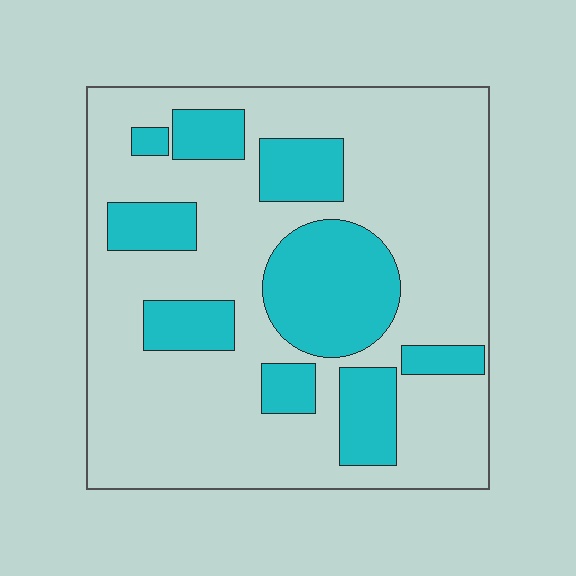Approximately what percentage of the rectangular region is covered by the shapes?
Approximately 30%.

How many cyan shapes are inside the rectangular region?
9.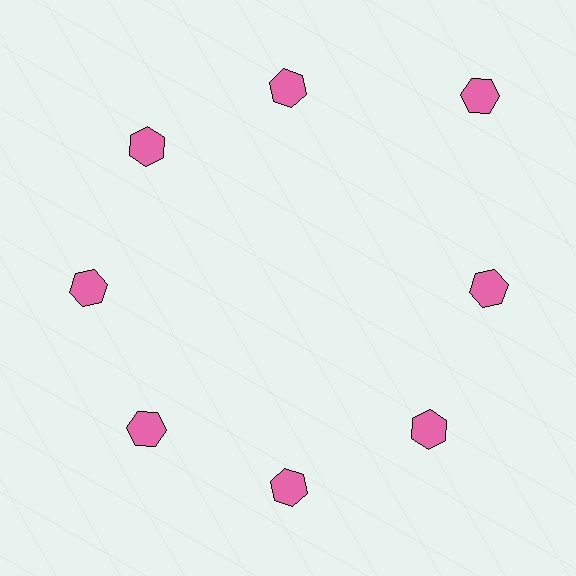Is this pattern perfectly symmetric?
No. The 8 pink hexagons are arranged in a ring, but one element near the 2 o'clock position is pushed outward from the center, breaking the 8-fold rotational symmetry.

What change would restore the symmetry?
The symmetry would be restored by moving it inward, back onto the ring so that all 8 hexagons sit at equal angles and equal distance from the center.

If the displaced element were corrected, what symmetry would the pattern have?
It would have 8-fold rotational symmetry — the pattern would map onto itself every 45 degrees.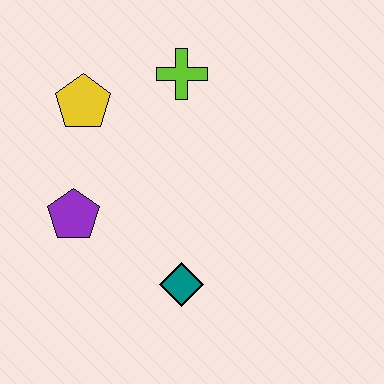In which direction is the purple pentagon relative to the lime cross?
The purple pentagon is below the lime cross.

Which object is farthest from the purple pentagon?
The lime cross is farthest from the purple pentagon.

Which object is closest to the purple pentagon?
The yellow pentagon is closest to the purple pentagon.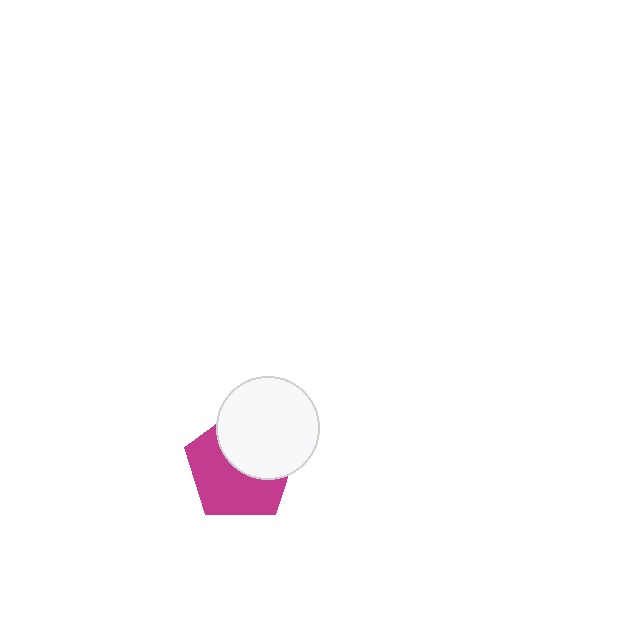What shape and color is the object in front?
The object in front is a white circle.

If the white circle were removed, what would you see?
You would see the complete magenta pentagon.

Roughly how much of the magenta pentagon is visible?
About half of it is visible (roughly 55%).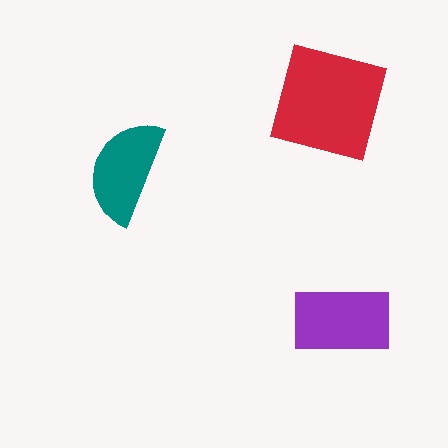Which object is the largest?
The red square.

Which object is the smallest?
The teal semicircle.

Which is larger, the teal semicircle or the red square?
The red square.